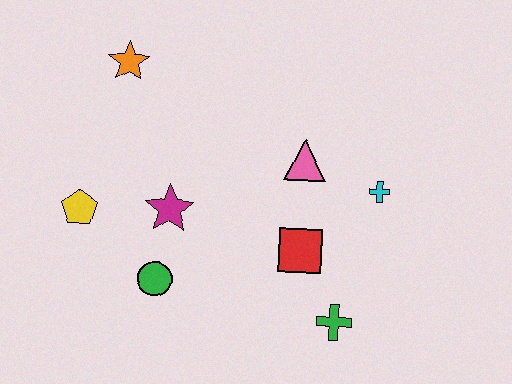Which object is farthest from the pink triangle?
The yellow pentagon is farthest from the pink triangle.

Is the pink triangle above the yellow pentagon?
Yes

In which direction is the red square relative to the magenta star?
The red square is to the right of the magenta star.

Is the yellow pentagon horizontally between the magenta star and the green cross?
No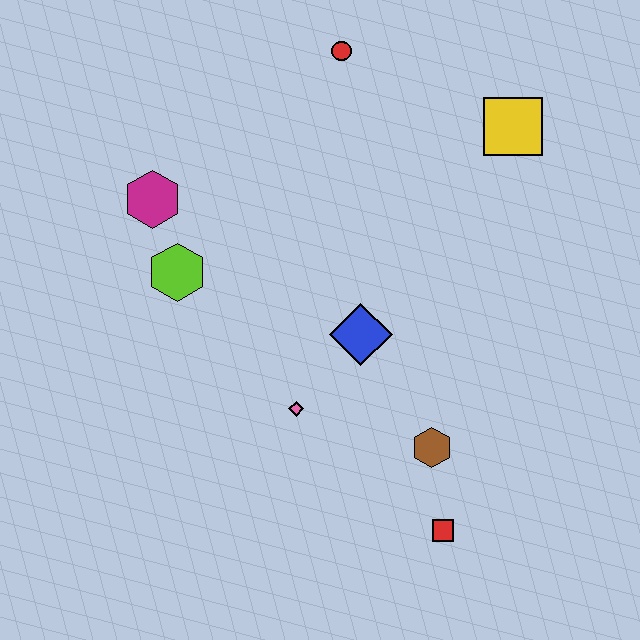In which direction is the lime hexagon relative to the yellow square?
The lime hexagon is to the left of the yellow square.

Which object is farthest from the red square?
The red circle is farthest from the red square.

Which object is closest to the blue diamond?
The pink diamond is closest to the blue diamond.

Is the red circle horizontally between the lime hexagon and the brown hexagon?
Yes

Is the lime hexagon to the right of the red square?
No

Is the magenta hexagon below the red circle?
Yes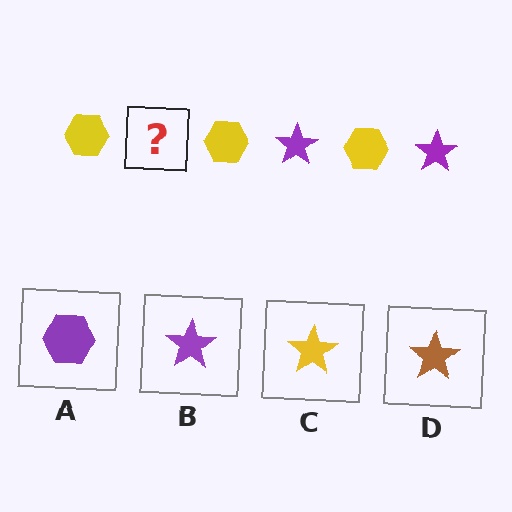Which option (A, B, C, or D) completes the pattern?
B.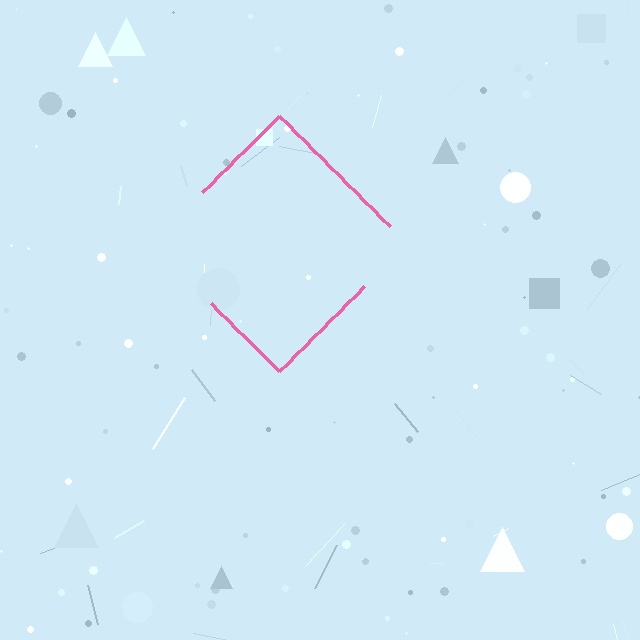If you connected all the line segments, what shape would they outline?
They would outline a diamond.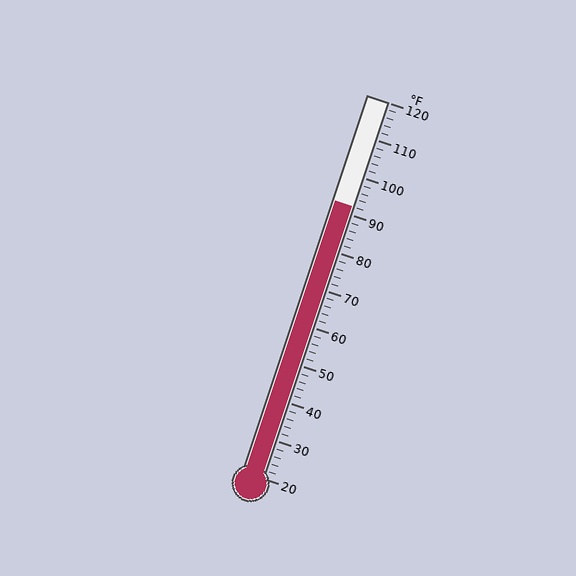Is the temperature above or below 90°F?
The temperature is above 90°F.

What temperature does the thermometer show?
The thermometer shows approximately 92°F.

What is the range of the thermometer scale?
The thermometer scale ranges from 20°F to 120°F.